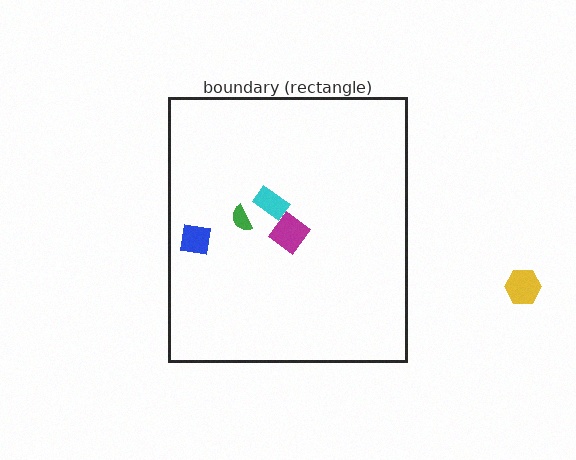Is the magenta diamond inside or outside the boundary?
Inside.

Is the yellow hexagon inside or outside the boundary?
Outside.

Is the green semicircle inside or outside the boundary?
Inside.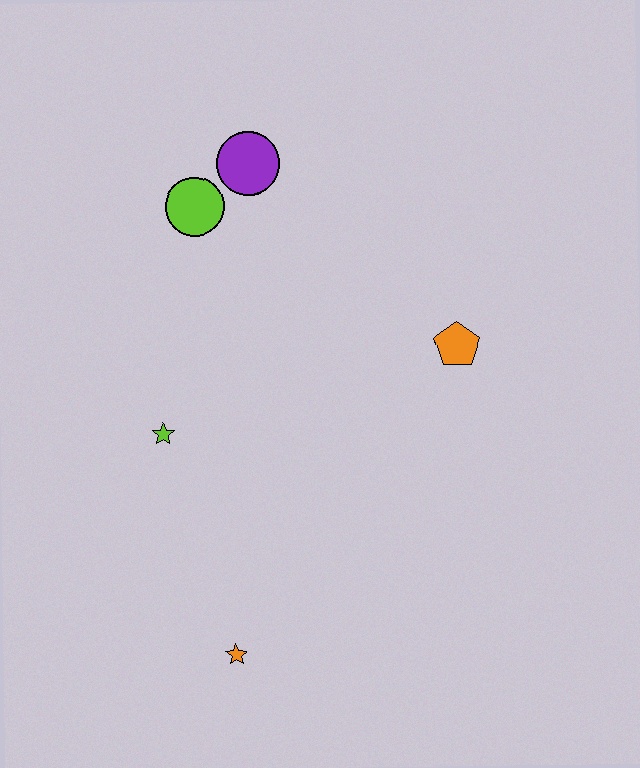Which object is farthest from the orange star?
The purple circle is farthest from the orange star.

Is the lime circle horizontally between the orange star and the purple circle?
No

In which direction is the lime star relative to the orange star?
The lime star is above the orange star.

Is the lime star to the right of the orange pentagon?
No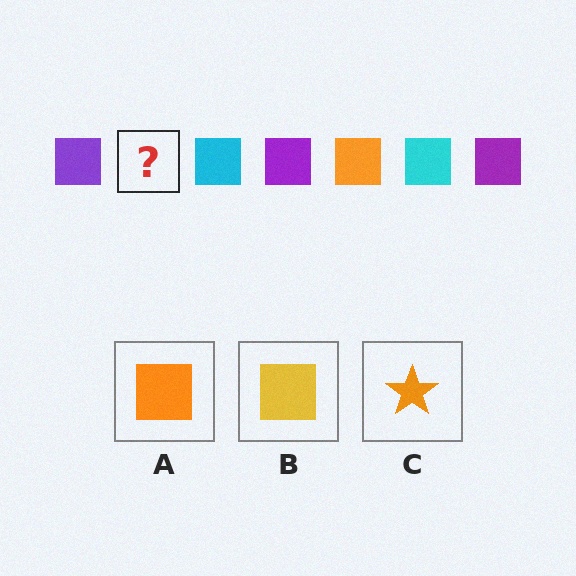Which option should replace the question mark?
Option A.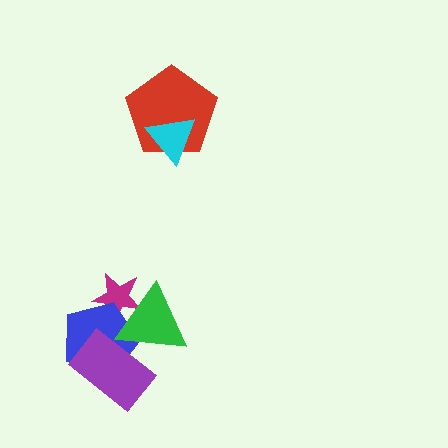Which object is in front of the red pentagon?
The cyan triangle is in front of the red pentagon.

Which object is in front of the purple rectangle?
The green triangle is in front of the purple rectangle.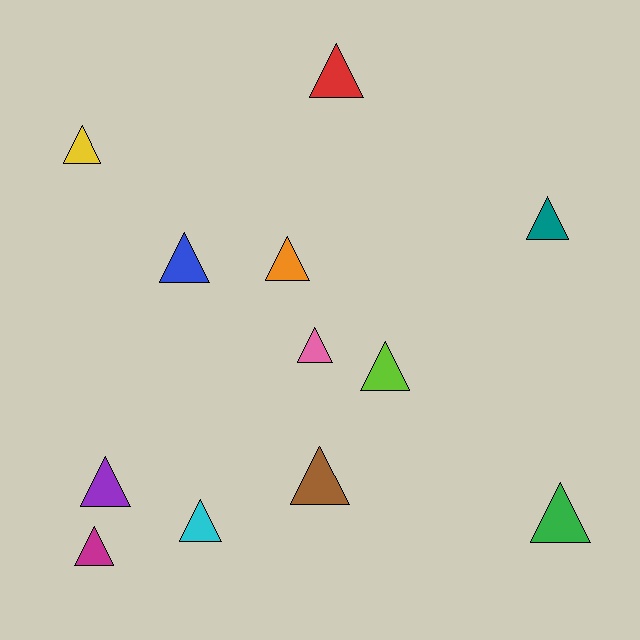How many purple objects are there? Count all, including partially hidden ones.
There is 1 purple object.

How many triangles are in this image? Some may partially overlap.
There are 12 triangles.